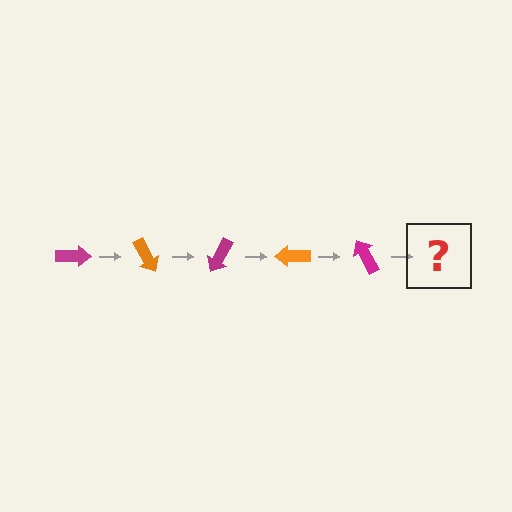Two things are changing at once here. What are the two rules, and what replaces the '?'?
The two rules are that it rotates 60 degrees each step and the color cycles through magenta and orange. The '?' should be an orange arrow, rotated 300 degrees from the start.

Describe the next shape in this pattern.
It should be an orange arrow, rotated 300 degrees from the start.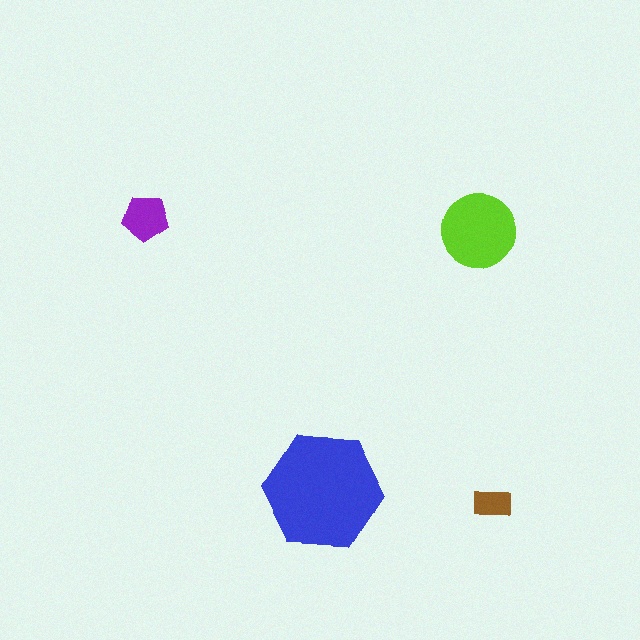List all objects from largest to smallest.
The blue hexagon, the lime circle, the purple pentagon, the brown rectangle.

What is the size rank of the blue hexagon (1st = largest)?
1st.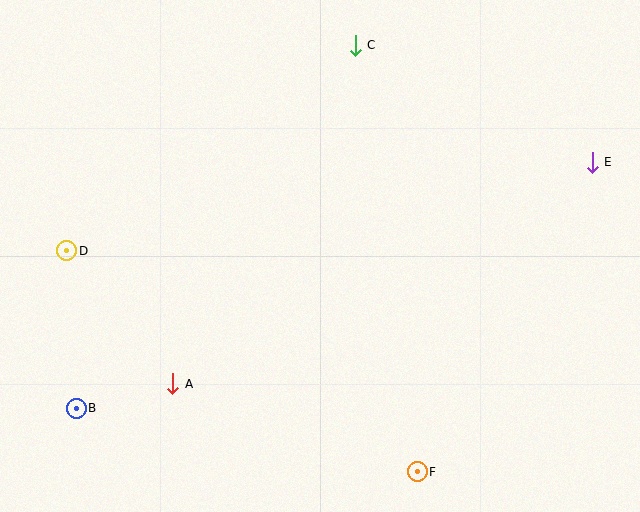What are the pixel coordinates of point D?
Point D is at (67, 251).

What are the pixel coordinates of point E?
Point E is at (592, 162).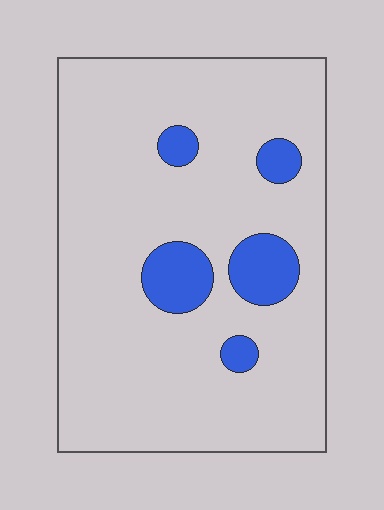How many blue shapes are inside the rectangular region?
5.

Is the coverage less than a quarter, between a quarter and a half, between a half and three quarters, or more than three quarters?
Less than a quarter.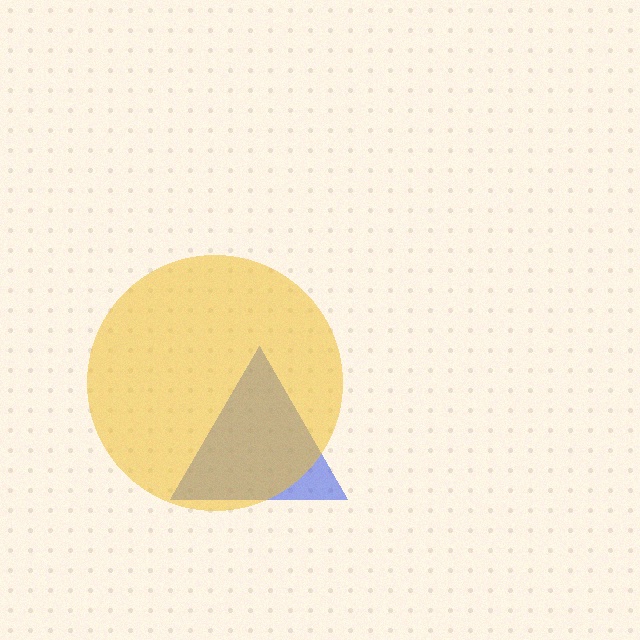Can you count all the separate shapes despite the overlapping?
Yes, there are 2 separate shapes.